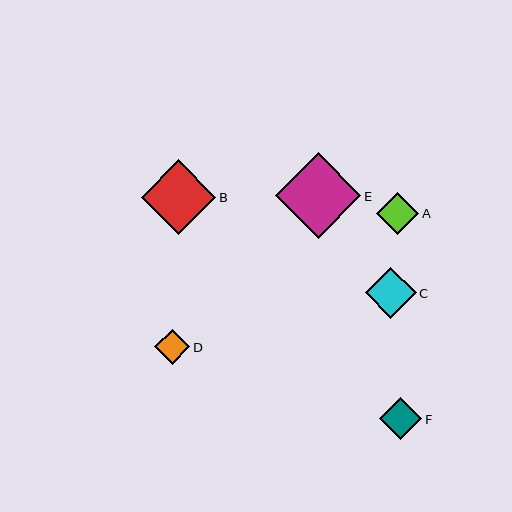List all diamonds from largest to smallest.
From largest to smallest: E, B, C, F, A, D.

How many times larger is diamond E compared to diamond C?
Diamond E is approximately 1.7 times the size of diamond C.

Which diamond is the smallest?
Diamond D is the smallest with a size of approximately 35 pixels.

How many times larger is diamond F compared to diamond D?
Diamond F is approximately 1.2 times the size of diamond D.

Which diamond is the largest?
Diamond E is the largest with a size of approximately 85 pixels.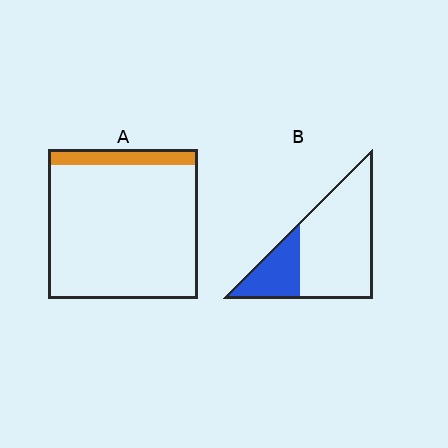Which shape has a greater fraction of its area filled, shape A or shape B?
Shape B.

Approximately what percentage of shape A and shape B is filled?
A is approximately 10% and B is approximately 25%.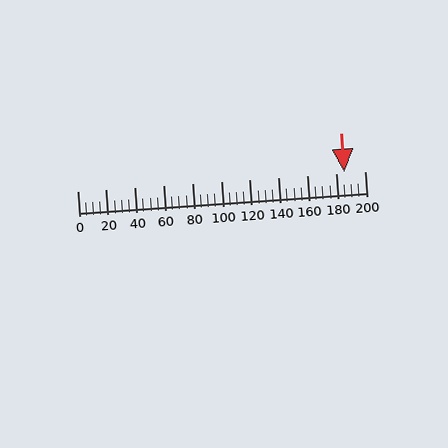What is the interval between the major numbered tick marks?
The major tick marks are spaced 20 units apart.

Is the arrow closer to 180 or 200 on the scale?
The arrow is closer to 180.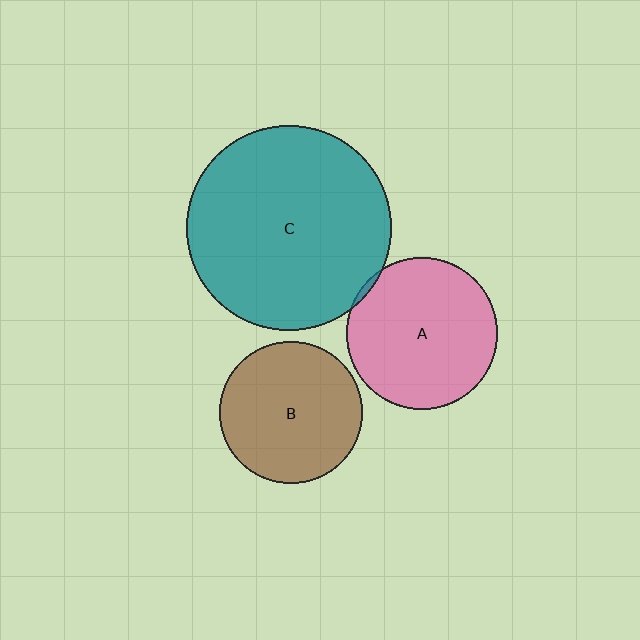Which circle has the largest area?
Circle C (teal).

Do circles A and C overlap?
Yes.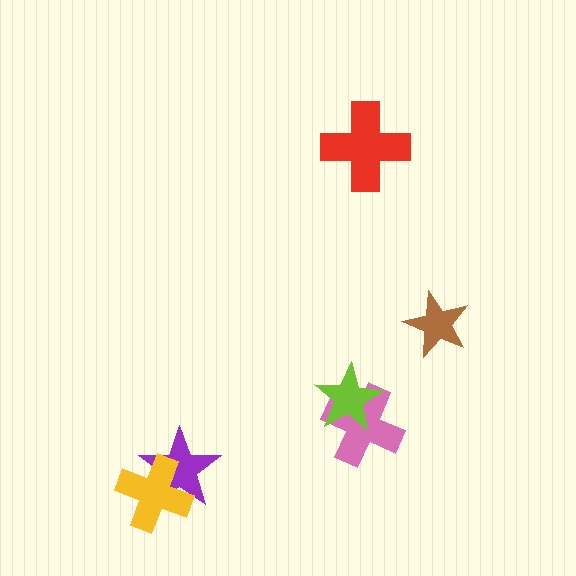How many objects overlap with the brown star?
0 objects overlap with the brown star.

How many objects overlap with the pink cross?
1 object overlaps with the pink cross.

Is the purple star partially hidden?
Yes, it is partially covered by another shape.